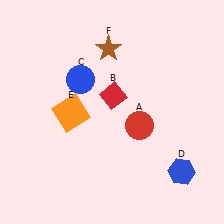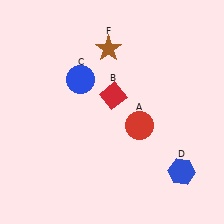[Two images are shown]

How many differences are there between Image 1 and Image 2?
There is 1 difference between the two images.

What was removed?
The orange square (E) was removed in Image 2.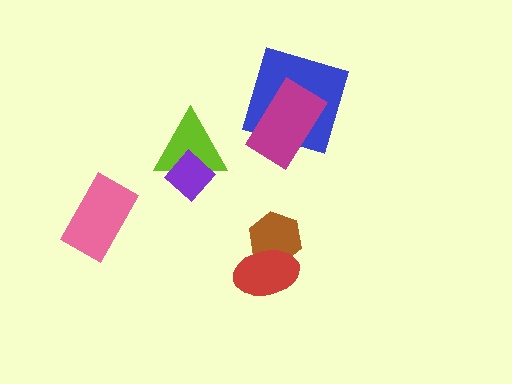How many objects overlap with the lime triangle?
1 object overlaps with the lime triangle.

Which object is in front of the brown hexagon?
The red ellipse is in front of the brown hexagon.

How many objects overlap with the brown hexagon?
1 object overlaps with the brown hexagon.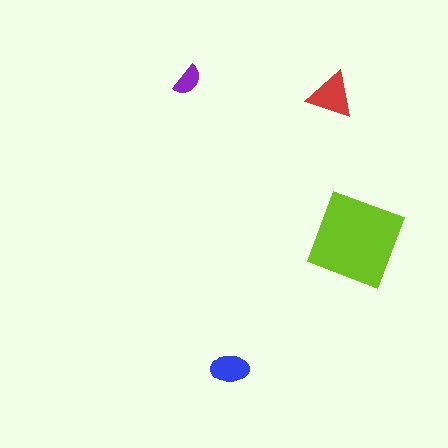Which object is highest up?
The purple semicircle is topmost.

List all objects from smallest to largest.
The purple semicircle, the blue ellipse, the red triangle, the lime diamond.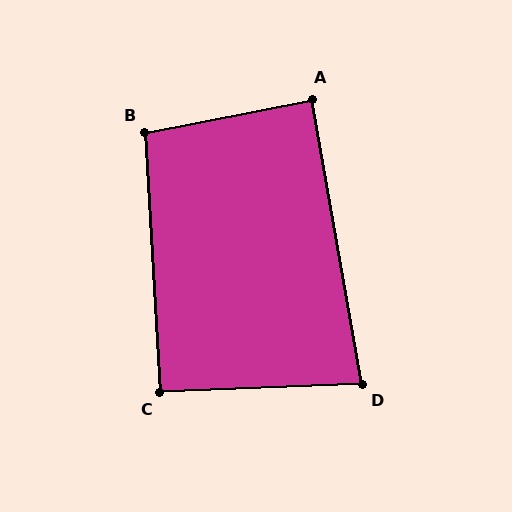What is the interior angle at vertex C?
Approximately 91 degrees (approximately right).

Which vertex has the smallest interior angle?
D, at approximately 82 degrees.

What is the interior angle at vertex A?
Approximately 89 degrees (approximately right).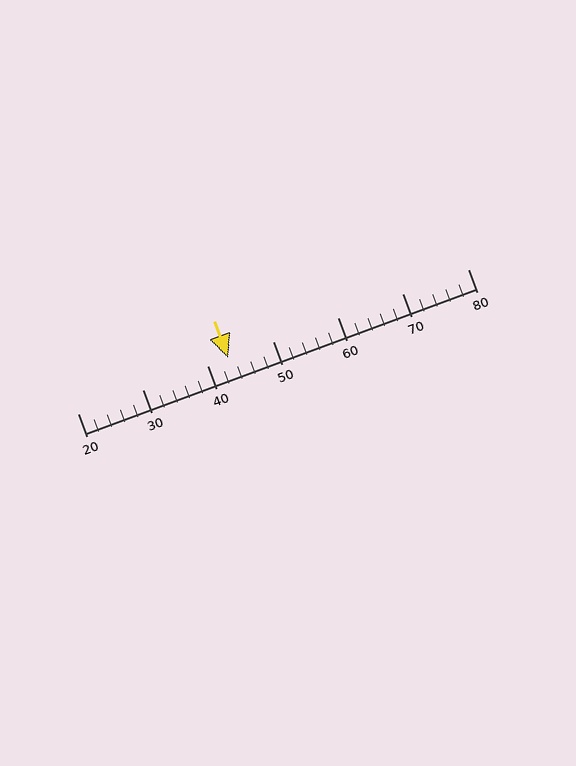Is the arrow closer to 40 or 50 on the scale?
The arrow is closer to 40.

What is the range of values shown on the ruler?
The ruler shows values from 20 to 80.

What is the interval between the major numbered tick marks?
The major tick marks are spaced 10 units apart.